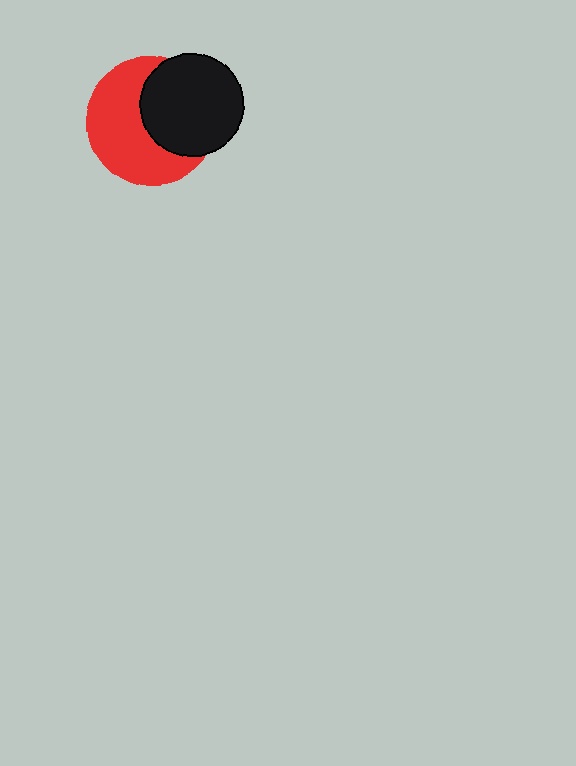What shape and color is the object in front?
The object in front is a black circle.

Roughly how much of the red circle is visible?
About half of it is visible (roughly 57%).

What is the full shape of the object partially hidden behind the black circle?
The partially hidden object is a red circle.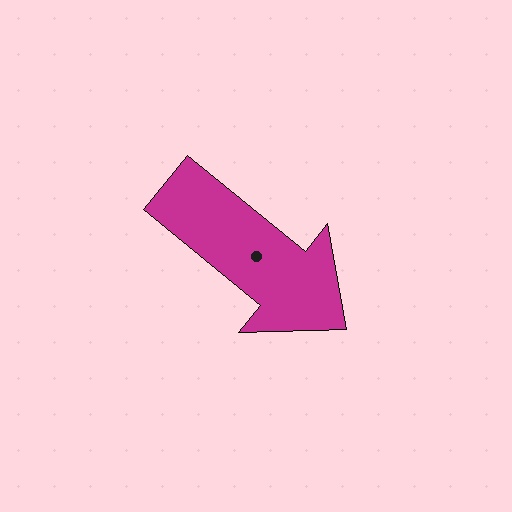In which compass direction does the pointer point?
Southeast.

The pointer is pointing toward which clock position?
Roughly 4 o'clock.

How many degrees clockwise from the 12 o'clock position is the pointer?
Approximately 129 degrees.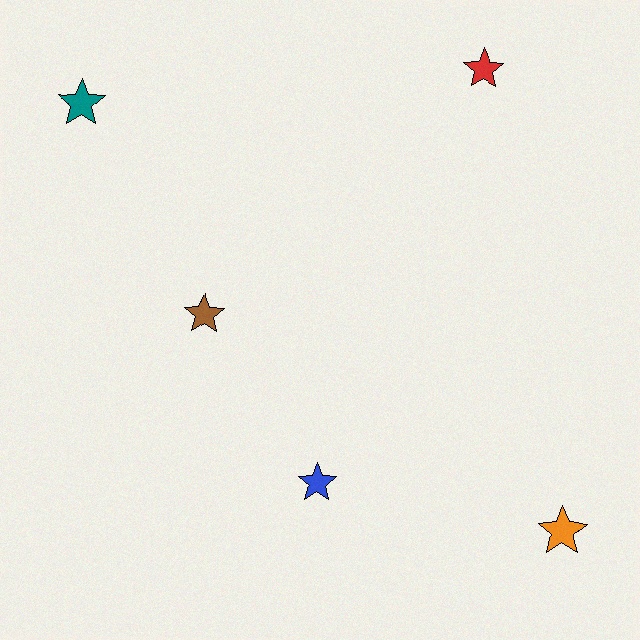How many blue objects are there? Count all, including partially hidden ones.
There is 1 blue object.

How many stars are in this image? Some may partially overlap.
There are 5 stars.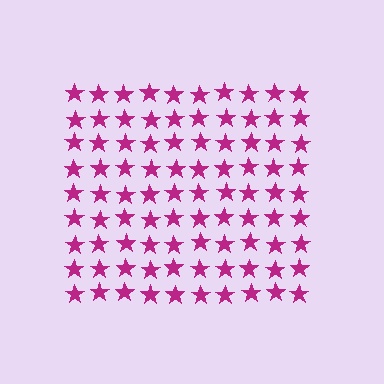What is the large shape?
The large shape is a square.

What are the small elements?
The small elements are stars.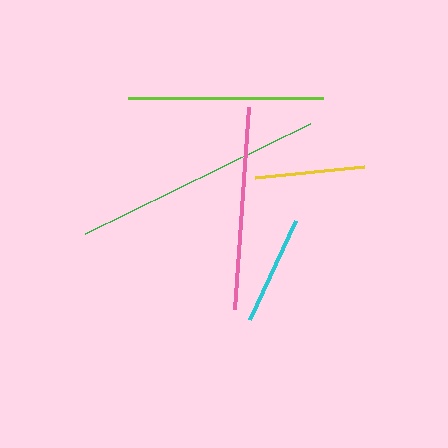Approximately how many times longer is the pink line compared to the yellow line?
The pink line is approximately 1.9 times the length of the yellow line.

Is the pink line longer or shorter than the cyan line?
The pink line is longer than the cyan line.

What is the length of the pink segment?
The pink segment is approximately 202 pixels long.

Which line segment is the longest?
The green line is the longest at approximately 250 pixels.